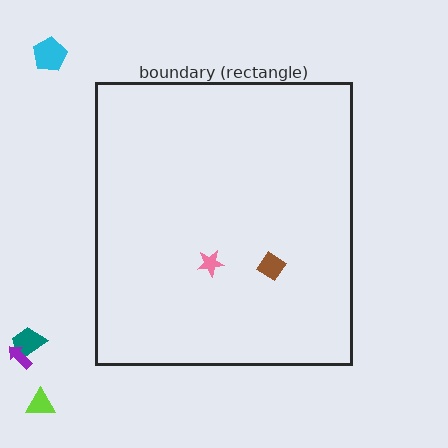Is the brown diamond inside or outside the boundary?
Inside.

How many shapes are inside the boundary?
2 inside, 4 outside.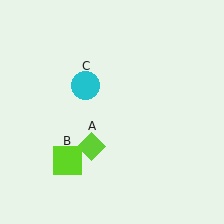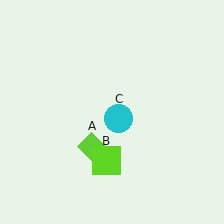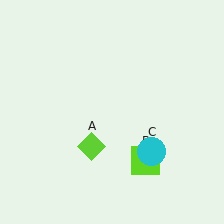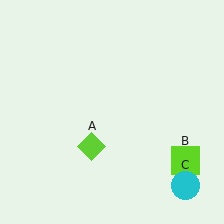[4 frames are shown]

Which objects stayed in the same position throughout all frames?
Lime diamond (object A) remained stationary.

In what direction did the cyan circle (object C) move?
The cyan circle (object C) moved down and to the right.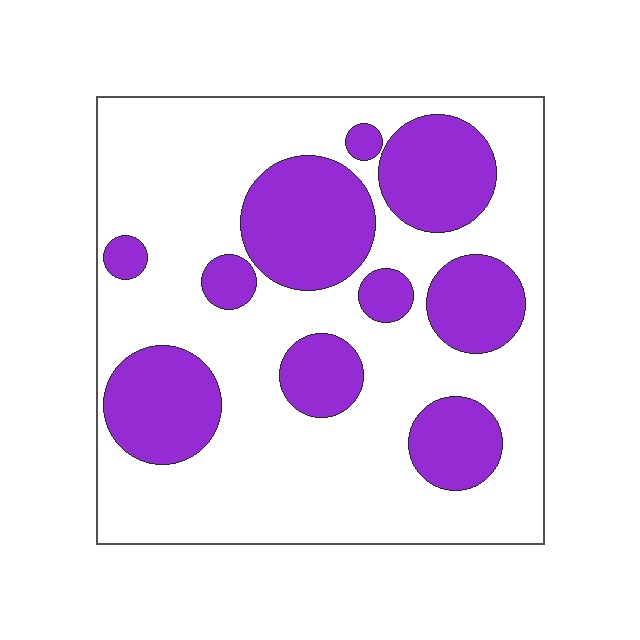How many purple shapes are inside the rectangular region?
10.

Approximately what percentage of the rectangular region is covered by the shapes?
Approximately 30%.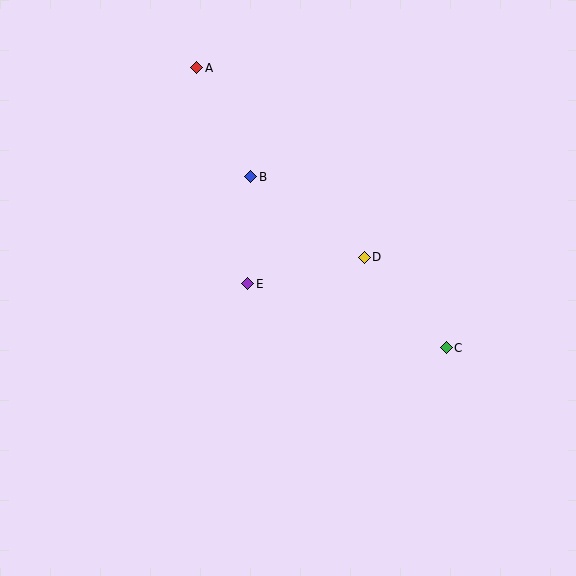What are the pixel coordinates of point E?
Point E is at (248, 284).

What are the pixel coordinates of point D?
Point D is at (364, 257).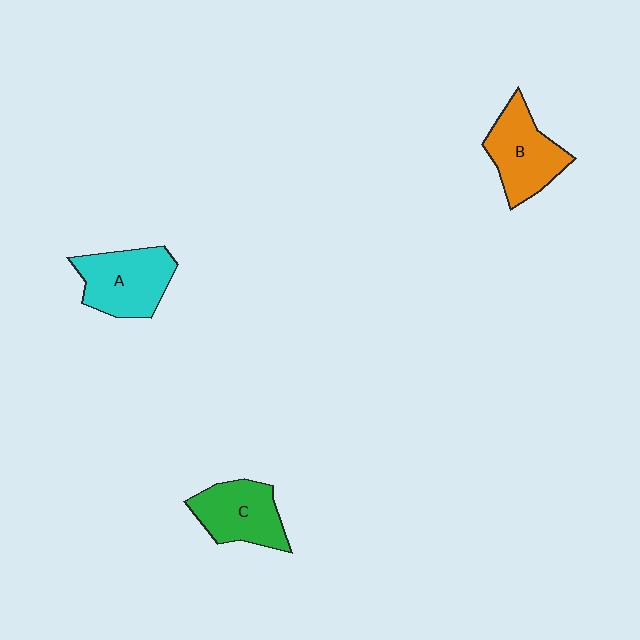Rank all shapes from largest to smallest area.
From largest to smallest: A (cyan), B (orange), C (green).